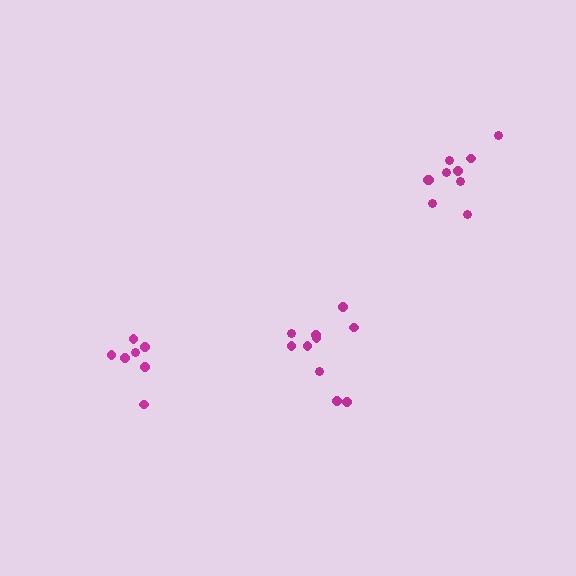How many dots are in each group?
Group 1: 7 dots, Group 2: 10 dots, Group 3: 10 dots (27 total).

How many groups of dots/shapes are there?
There are 3 groups.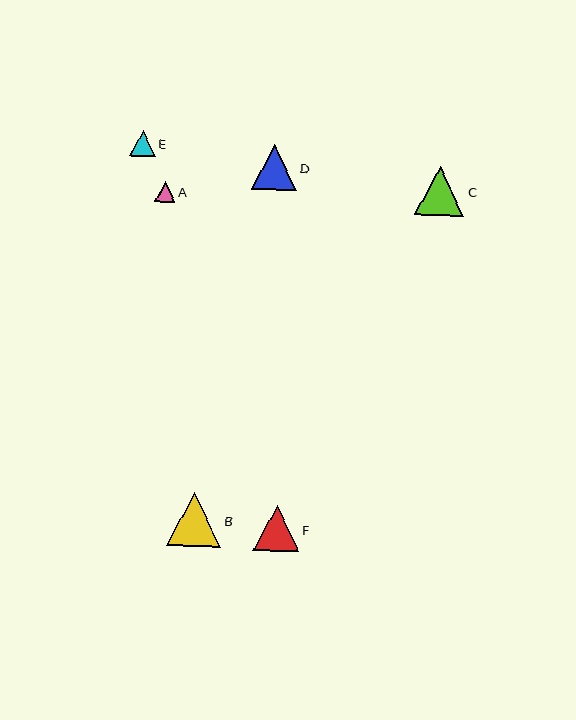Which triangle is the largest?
Triangle B is the largest with a size of approximately 54 pixels.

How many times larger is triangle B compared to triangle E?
Triangle B is approximately 2.1 times the size of triangle E.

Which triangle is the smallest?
Triangle A is the smallest with a size of approximately 20 pixels.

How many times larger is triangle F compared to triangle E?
Triangle F is approximately 1.8 times the size of triangle E.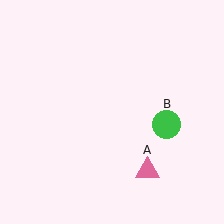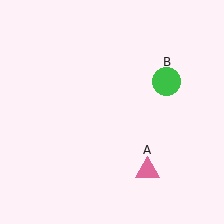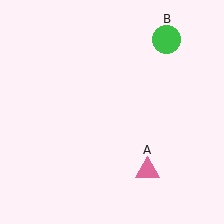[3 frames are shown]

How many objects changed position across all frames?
1 object changed position: green circle (object B).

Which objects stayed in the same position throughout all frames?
Pink triangle (object A) remained stationary.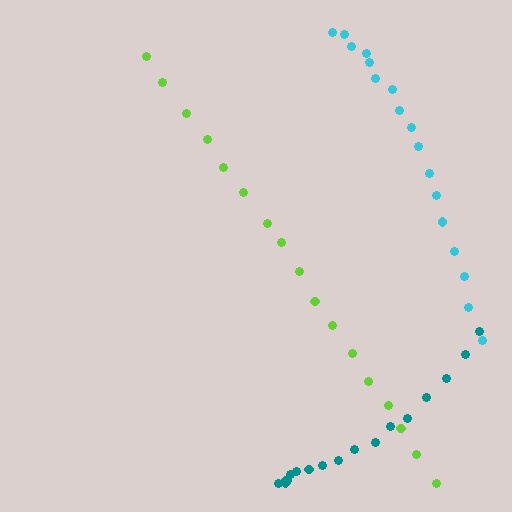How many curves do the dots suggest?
There are 3 distinct paths.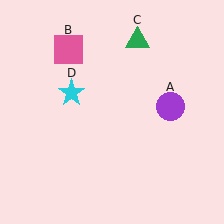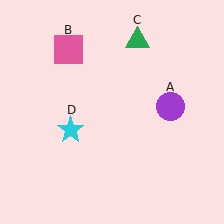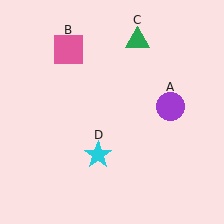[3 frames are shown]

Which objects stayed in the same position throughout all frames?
Purple circle (object A) and pink square (object B) and green triangle (object C) remained stationary.